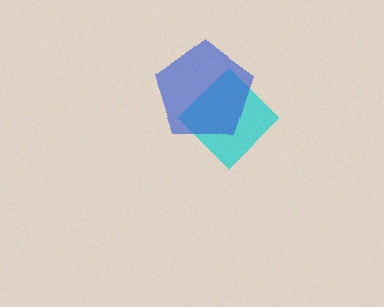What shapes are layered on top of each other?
The layered shapes are: a cyan diamond, a blue pentagon.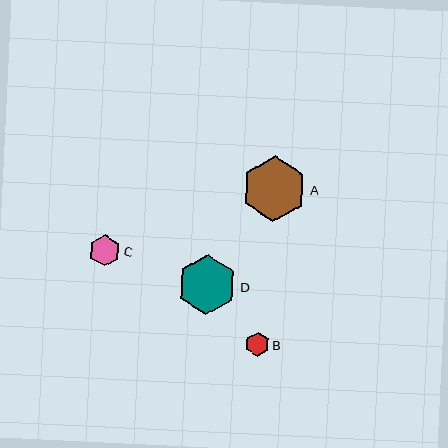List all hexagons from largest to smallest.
From largest to smallest: A, D, C, B.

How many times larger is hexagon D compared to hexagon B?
Hexagon D is approximately 2.5 times the size of hexagon B.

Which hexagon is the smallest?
Hexagon B is the smallest with a size of approximately 24 pixels.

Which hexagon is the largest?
Hexagon A is the largest with a size of approximately 65 pixels.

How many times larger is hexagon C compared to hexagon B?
Hexagon C is approximately 1.3 times the size of hexagon B.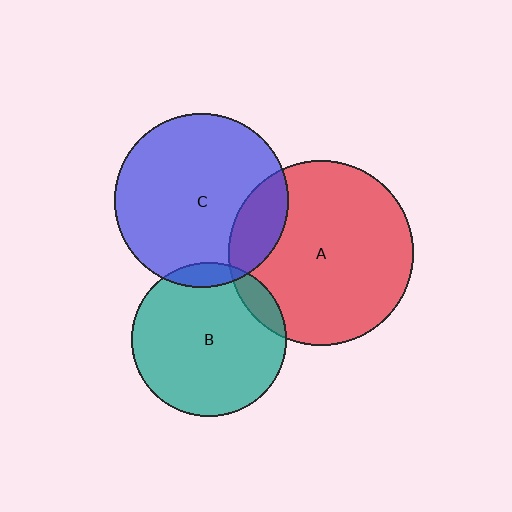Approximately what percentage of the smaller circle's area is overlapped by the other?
Approximately 10%.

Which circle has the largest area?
Circle A (red).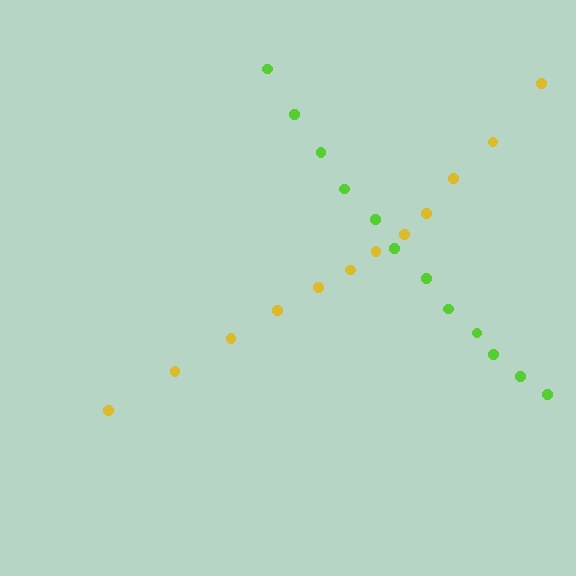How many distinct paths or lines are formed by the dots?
There are 2 distinct paths.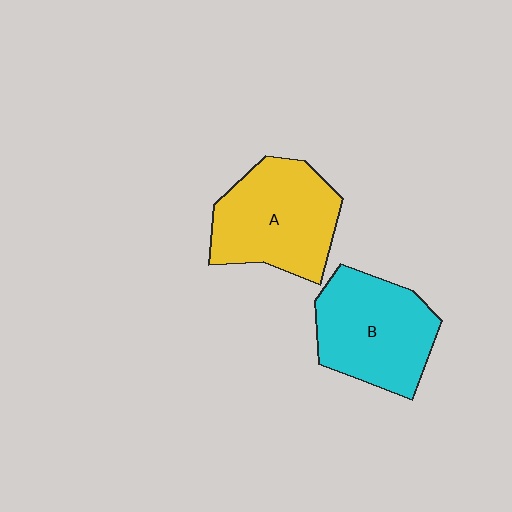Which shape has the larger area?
Shape A (yellow).